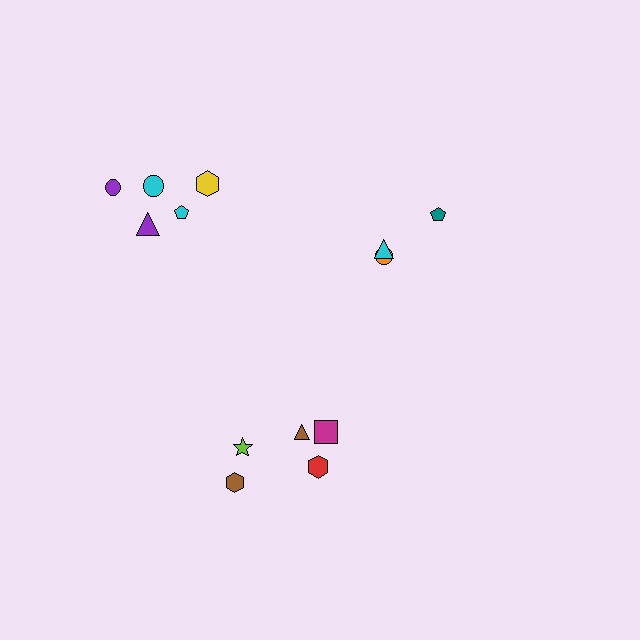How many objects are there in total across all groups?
There are 13 objects.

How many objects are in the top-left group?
There are 5 objects.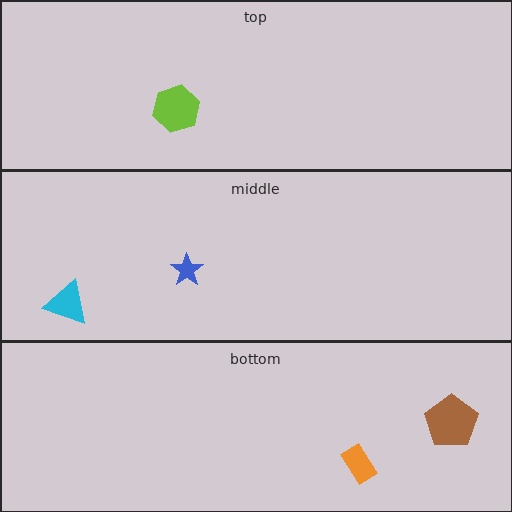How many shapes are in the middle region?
2.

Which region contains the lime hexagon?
The top region.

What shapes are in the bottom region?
The brown pentagon, the orange rectangle.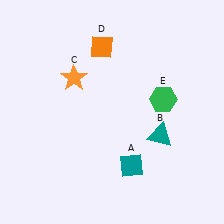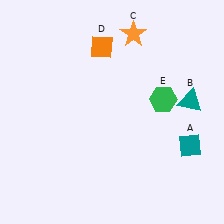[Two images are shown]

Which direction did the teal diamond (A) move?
The teal diamond (A) moved right.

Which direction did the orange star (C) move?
The orange star (C) moved right.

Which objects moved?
The objects that moved are: the teal diamond (A), the teal triangle (B), the orange star (C).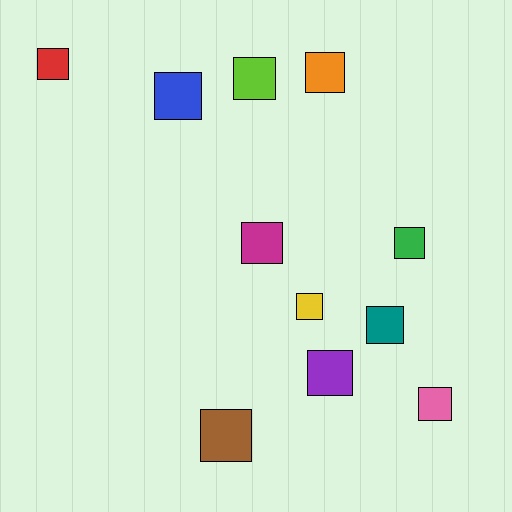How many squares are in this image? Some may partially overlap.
There are 11 squares.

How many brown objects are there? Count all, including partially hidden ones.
There is 1 brown object.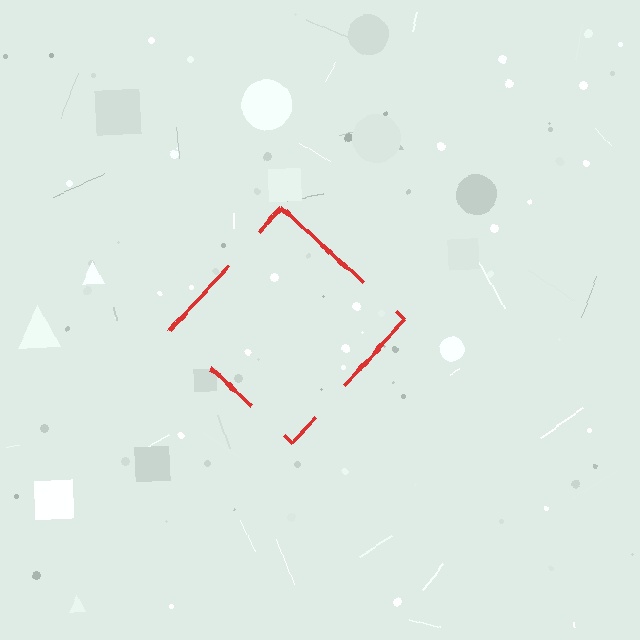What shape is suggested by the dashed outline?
The dashed outline suggests a diamond.